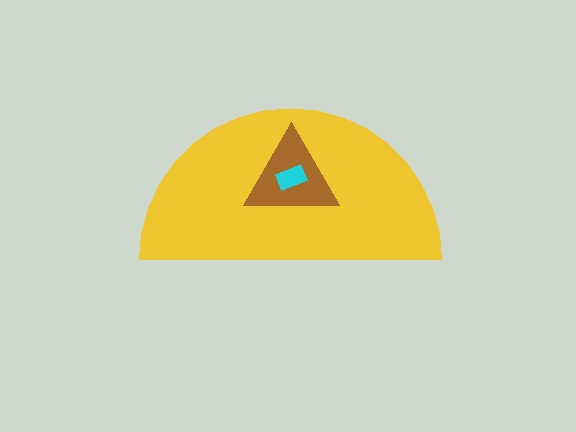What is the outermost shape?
The yellow semicircle.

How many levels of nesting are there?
3.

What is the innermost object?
The cyan rectangle.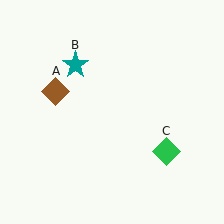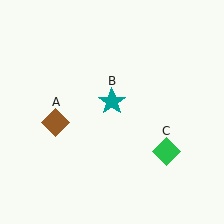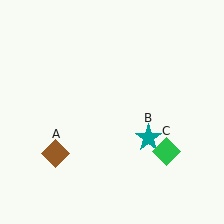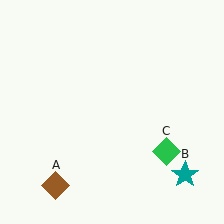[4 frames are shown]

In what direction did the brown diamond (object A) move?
The brown diamond (object A) moved down.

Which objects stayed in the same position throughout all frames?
Green diamond (object C) remained stationary.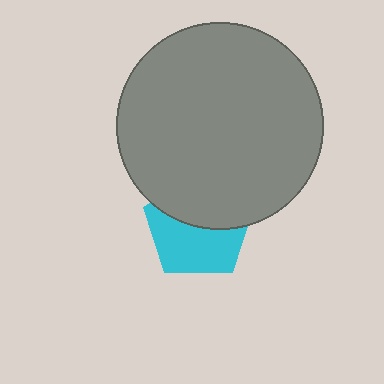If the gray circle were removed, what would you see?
You would see the complete cyan pentagon.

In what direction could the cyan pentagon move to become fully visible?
The cyan pentagon could move down. That would shift it out from behind the gray circle entirely.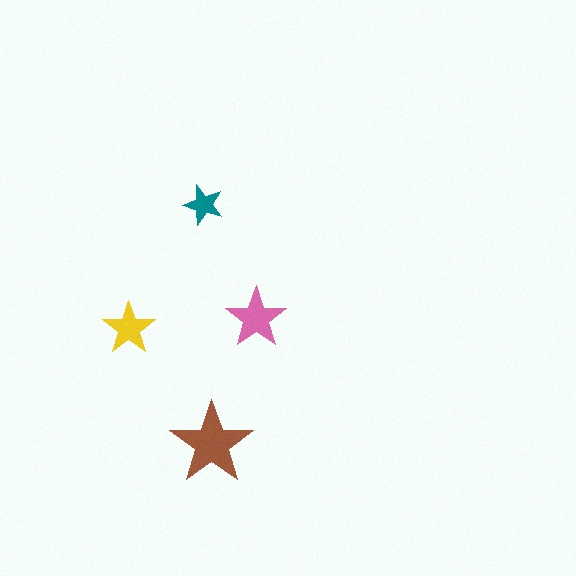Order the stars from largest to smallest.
the brown one, the pink one, the yellow one, the teal one.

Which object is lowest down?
The brown star is bottommost.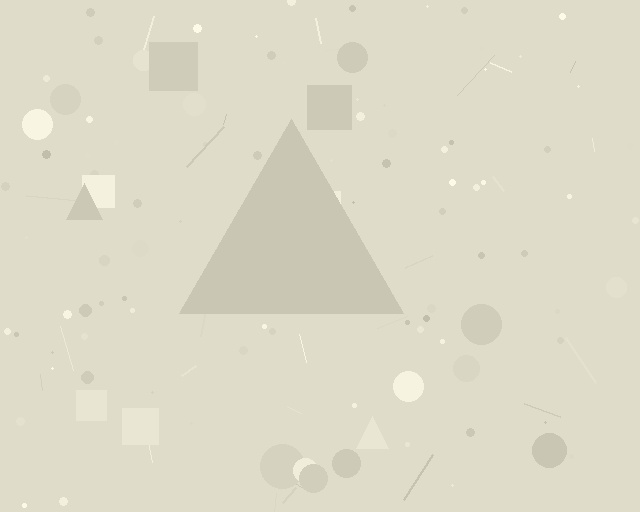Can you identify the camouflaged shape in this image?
The camouflaged shape is a triangle.